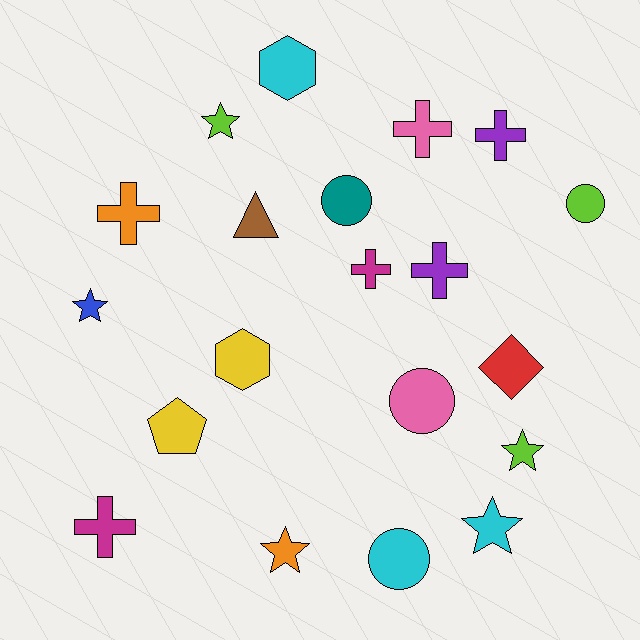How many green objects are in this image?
There are no green objects.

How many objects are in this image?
There are 20 objects.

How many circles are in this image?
There are 4 circles.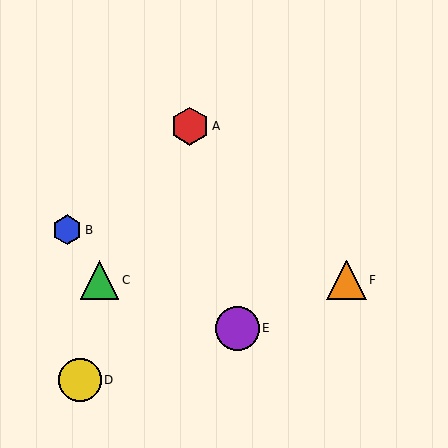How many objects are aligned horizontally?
2 objects (C, F) are aligned horizontally.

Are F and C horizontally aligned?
Yes, both are at y≈280.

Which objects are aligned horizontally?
Objects C, F are aligned horizontally.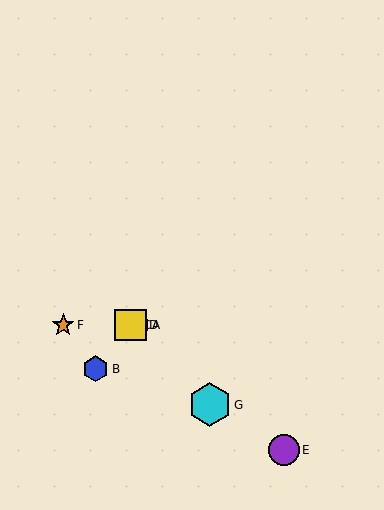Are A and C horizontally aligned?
Yes, both are at y≈325.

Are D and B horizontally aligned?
No, D is at y≈325 and B is at y≈369.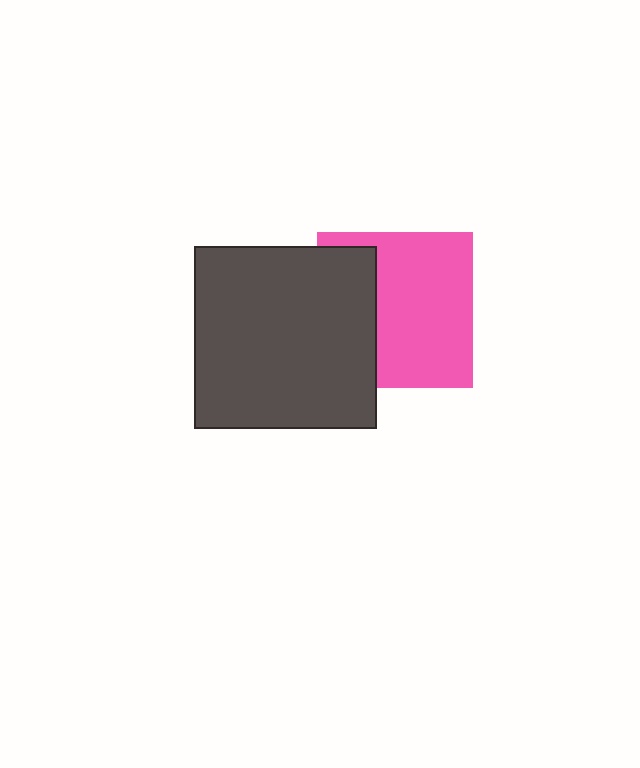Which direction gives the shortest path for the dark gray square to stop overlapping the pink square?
Moving left gives the shortest separation.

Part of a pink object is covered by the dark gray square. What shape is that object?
It is a square.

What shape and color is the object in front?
The object in front is a dark gray square.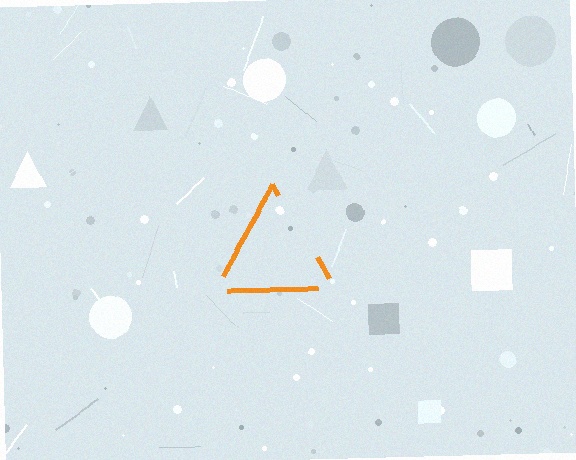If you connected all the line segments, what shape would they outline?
They would outline a triangle.